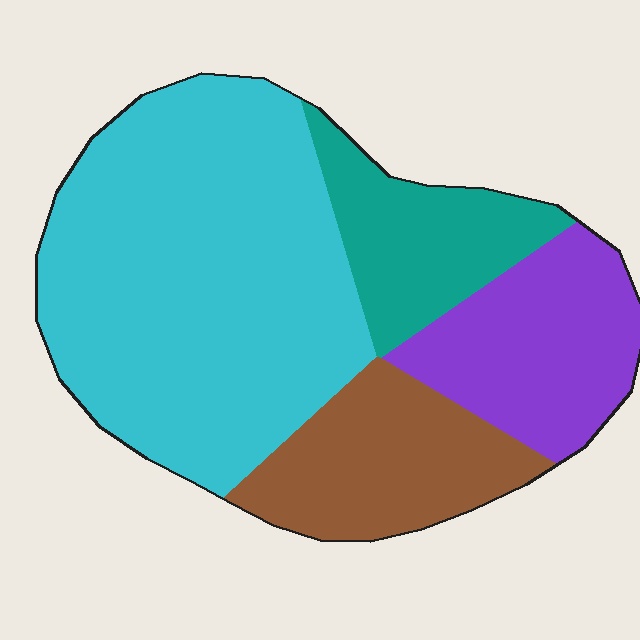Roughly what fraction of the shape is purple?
Purple takes up about one sixth (1/6) of the shape.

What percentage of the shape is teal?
Teal covers about 15% of the shape.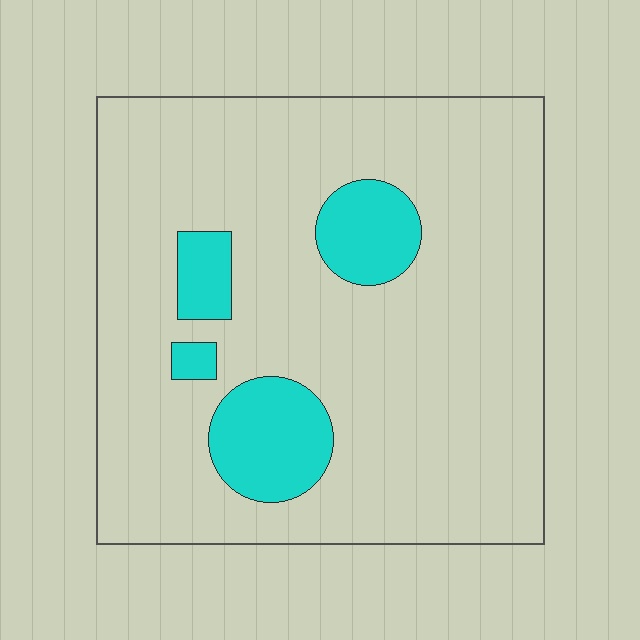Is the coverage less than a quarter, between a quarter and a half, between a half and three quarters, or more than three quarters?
Less than a quarter.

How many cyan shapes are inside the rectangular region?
4.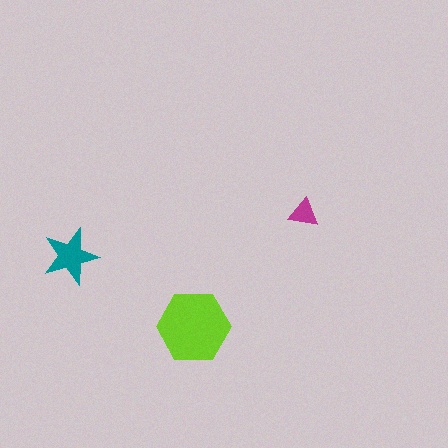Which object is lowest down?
The lime hexagon is bottommost.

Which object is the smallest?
The magenta triangle.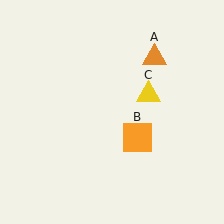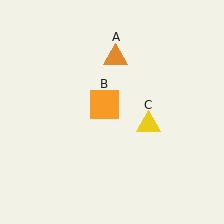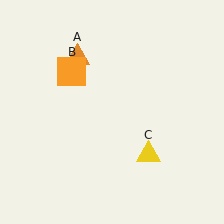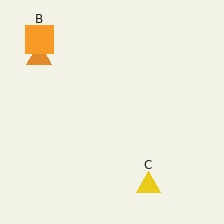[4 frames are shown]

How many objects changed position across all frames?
3 objects changed position: orange triangle (object A), orange square (object B), yellow triangle (object C).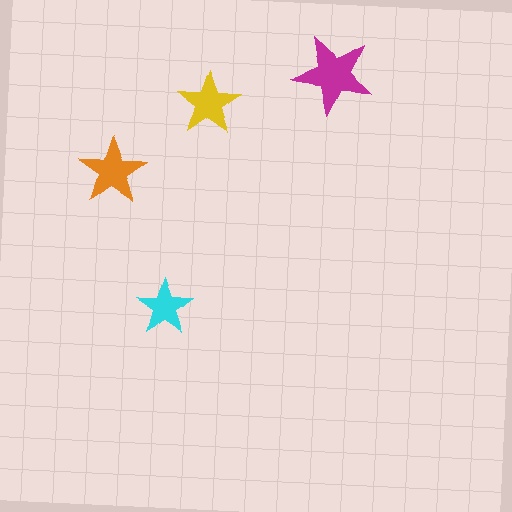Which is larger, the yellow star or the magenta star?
The magenta one.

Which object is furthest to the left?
The orange star is leftmost.